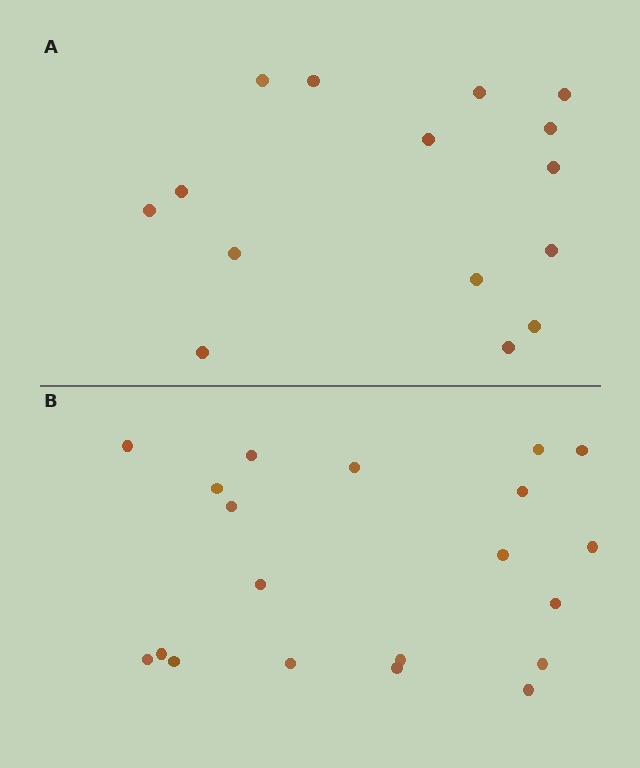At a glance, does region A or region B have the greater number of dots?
Region B (the bottom region) has more dots.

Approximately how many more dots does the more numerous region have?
Region B has about 5 more dots than region A.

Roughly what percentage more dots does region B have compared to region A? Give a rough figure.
About 35% more.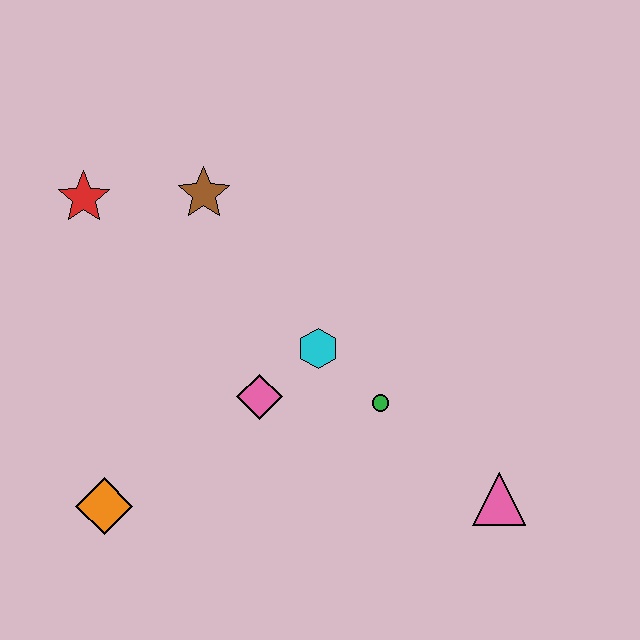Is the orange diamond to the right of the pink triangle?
No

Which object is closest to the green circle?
The cyan hexagon is closest to the green circle.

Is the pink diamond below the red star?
Yes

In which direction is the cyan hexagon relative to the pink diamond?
The cyan hexagon is to the right of the pink diamond.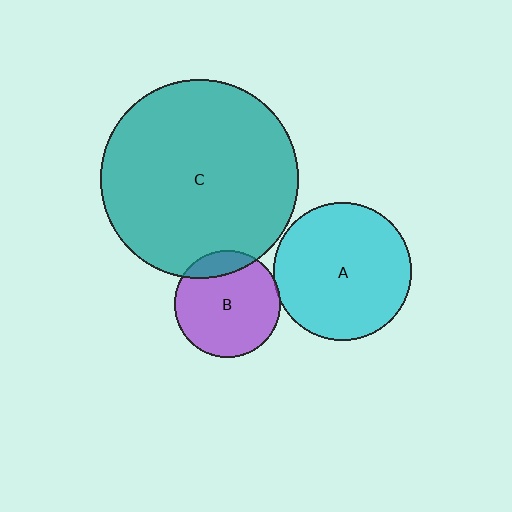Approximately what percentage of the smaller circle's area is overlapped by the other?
Approximately 5%.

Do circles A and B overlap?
Yes.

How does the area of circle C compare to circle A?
Approximately 2.1 times.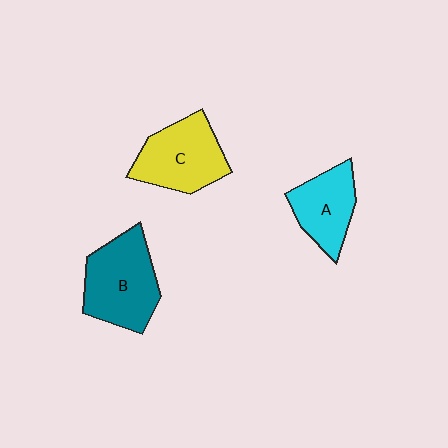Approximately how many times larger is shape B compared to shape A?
Approximately 1.4 times.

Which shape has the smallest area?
Shape A (cyan).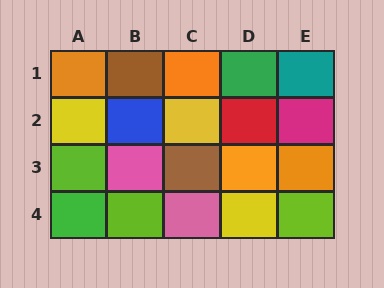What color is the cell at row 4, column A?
Green.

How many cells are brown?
2 cells are brown.